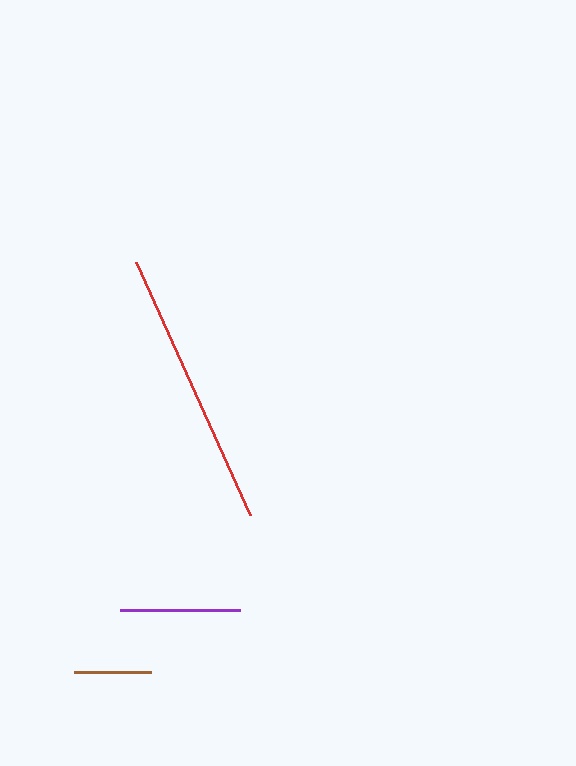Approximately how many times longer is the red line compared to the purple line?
The red line is approximately 2.3 times the length of the purple line.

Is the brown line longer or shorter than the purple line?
The purple line is longer than the brown line.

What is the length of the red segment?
The red segment is approximately 277 pixels long.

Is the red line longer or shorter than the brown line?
The red line is longer than the brown line.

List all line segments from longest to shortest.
From longest to shortest: red, purple, brown.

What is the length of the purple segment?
The purple segment is approximately 121 pixels long.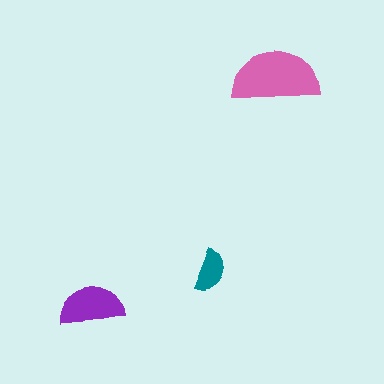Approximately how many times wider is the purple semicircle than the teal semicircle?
About 1.5 times wider.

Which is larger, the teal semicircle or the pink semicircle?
The pink one.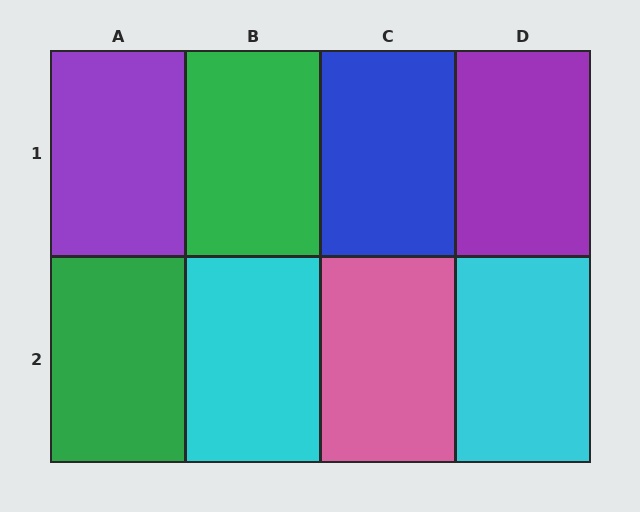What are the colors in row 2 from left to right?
Green, cyan, pink, cyan.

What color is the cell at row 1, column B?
Green.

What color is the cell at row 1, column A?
Purple.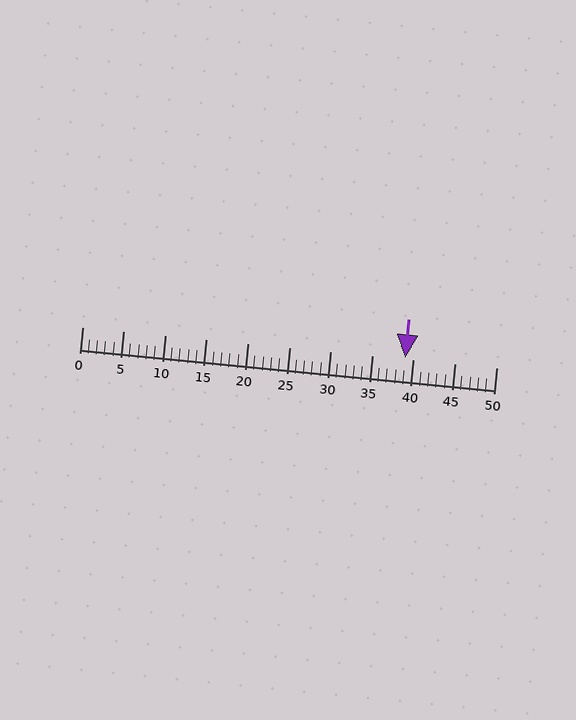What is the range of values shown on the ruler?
The ruler shows values from 0 to 50.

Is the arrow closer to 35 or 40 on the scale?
The arrow is closer to 40.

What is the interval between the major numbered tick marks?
The major tick marks are spaced 5 units apart.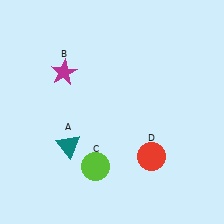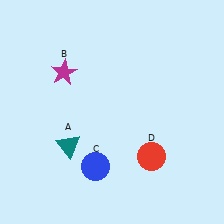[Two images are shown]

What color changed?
The circle (C) changed from lime in Image 1 to blue in Image 2.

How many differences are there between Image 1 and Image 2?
There is 1 difference between the two images.